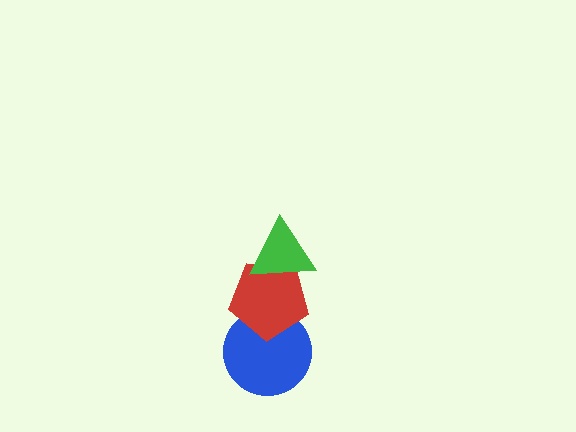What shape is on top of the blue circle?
The red pentagon is on top of the blue circle.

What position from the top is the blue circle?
The blue circle is 3rd from the top.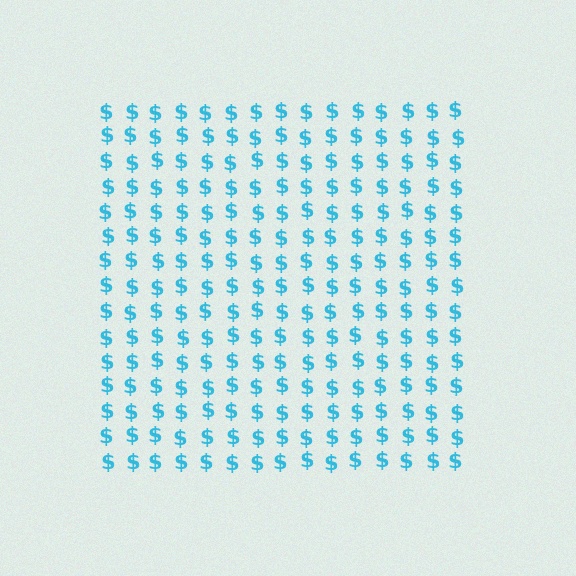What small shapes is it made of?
It is made of small dollar signs.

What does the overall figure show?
The overall figure shows a square.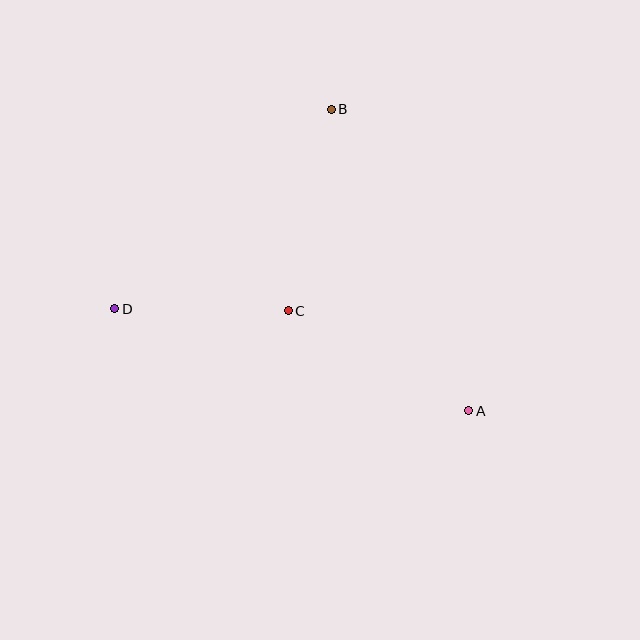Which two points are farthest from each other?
Points A and D are farthest from each other.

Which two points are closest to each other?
Points C and D are closest to each other.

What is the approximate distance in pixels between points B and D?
The distance between B and D is approximately 294 pixels.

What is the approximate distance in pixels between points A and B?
The distance between A and B is approximately 331 pixels.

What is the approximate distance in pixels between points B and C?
The distance between B and C is approximately 206 pixels.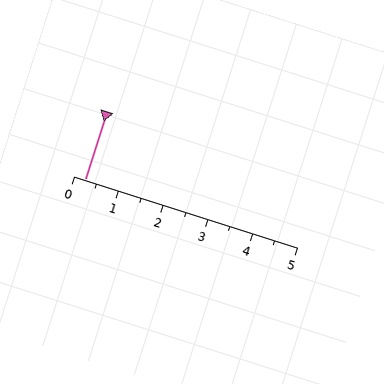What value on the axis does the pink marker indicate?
The marker indicates approximately 0.2.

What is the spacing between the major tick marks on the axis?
The major ticks are spaced 1 apart.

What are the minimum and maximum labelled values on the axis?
The axis runs from 0 to 5.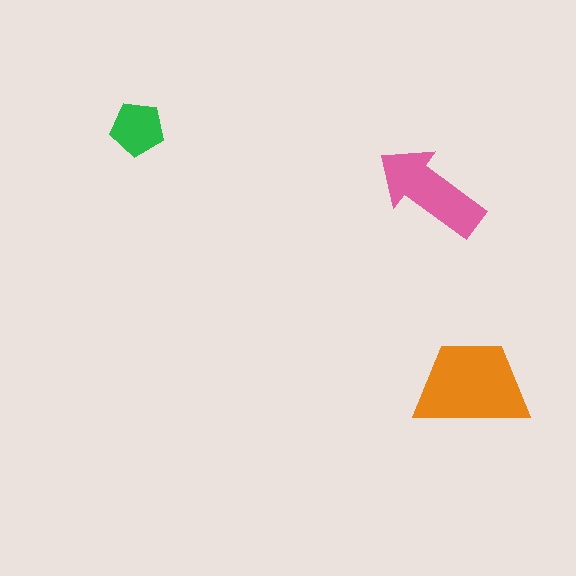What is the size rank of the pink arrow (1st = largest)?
2nd.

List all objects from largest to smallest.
The orange trapezoid, the pink arrow, the green pentagon.